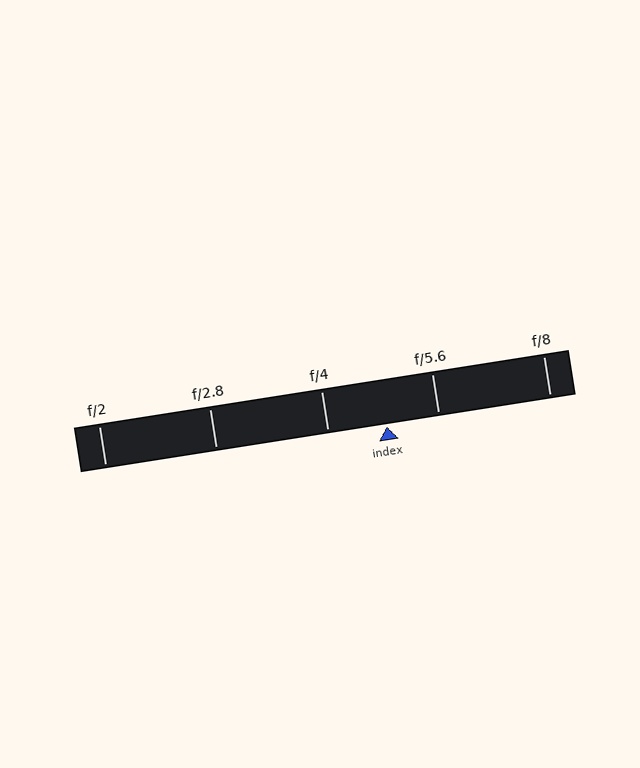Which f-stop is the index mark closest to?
The index mark is closest to f/5.6.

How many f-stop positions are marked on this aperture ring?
There are 5 f-stop positions marked.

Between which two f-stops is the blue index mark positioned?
The index mark is between f/4 and f/5.6.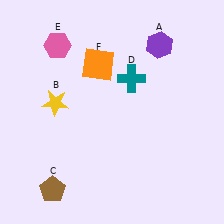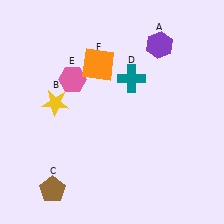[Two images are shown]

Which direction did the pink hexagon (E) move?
The pink hexagon (E) moved down.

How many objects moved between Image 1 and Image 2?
1 object moved between the two images.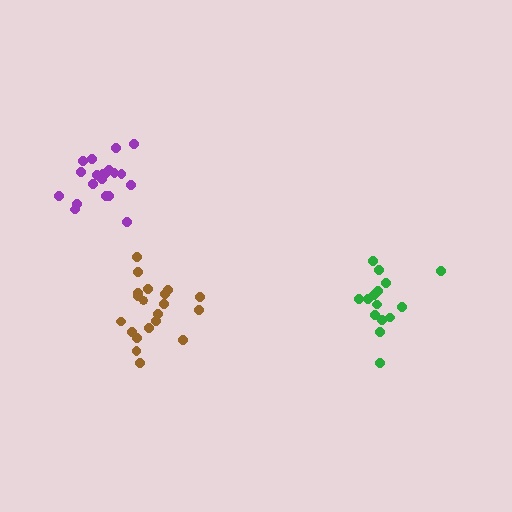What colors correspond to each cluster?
The clusters are colored: purple, brown, green.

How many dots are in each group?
Group 1: 20 dots, Group 2: 20 dots, Group 3: 15 dots (55 total).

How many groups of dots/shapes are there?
There are 3 groups.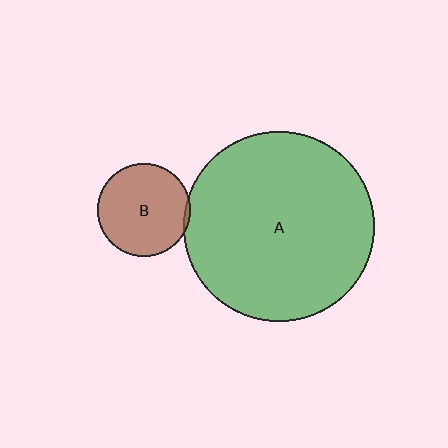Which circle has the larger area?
Circle A (green).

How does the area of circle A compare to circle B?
Approximately 4.2 times.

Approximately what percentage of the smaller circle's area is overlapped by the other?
Approximately 5%.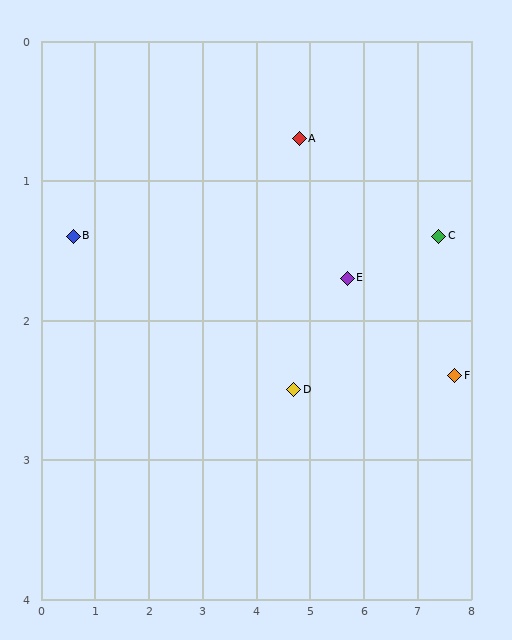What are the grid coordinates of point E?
Point E is at approximately (5.7, 1.7).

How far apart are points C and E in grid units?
Points C and E are about 1.7 grid units apart.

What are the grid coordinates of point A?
Point A is at approximately (4.8, 0.7).